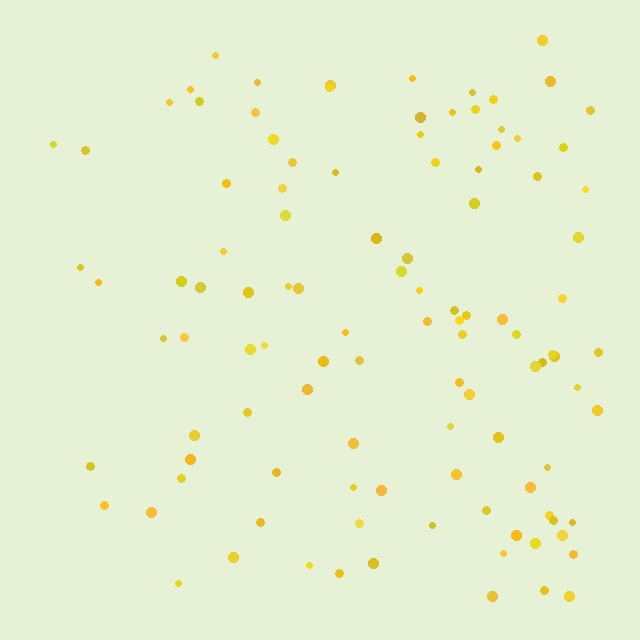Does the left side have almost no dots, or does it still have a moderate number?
Still a moderate number, just noticeably fewer than the right.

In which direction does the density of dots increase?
From left to right, with the right side densest.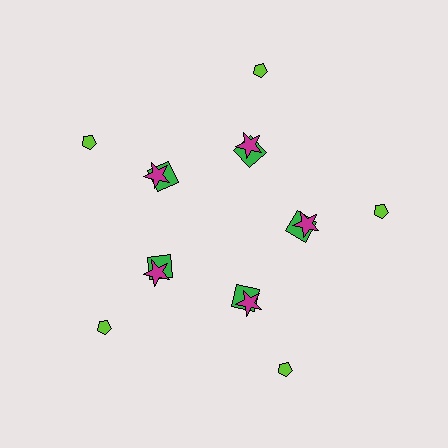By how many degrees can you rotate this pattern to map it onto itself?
The pattern maps onto itself every 72 degrees of rotation.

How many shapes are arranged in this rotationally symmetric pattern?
There are 15 shapes, arranged in 5 groups of 3.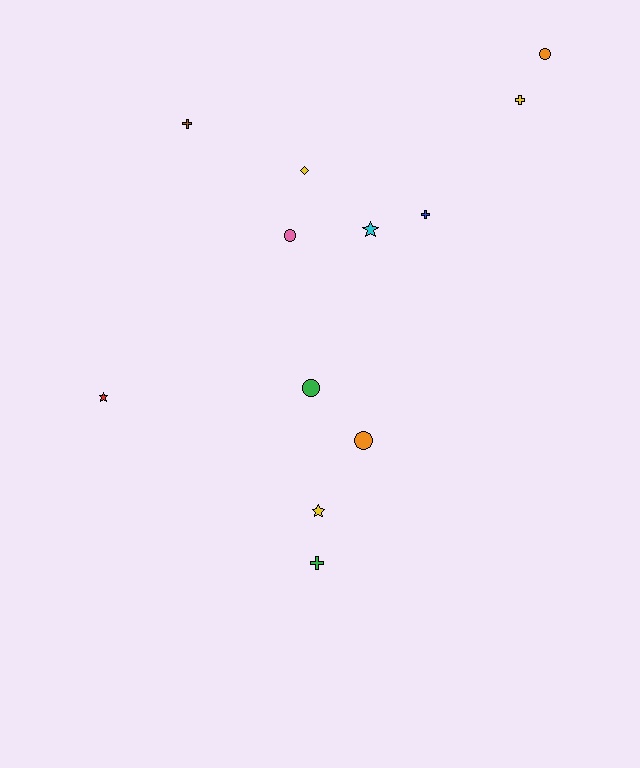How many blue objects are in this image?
There is 1 blue object.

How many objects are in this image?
There are 12 objects.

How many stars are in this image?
There are 3 stars.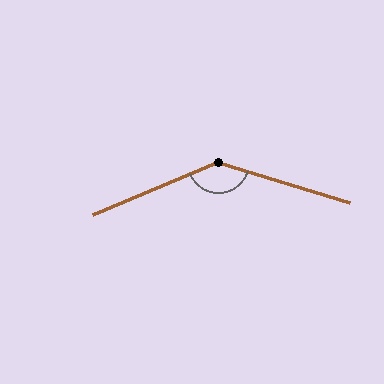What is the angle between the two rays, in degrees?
Approximately 141 degrees.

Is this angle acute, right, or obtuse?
It is obtuse.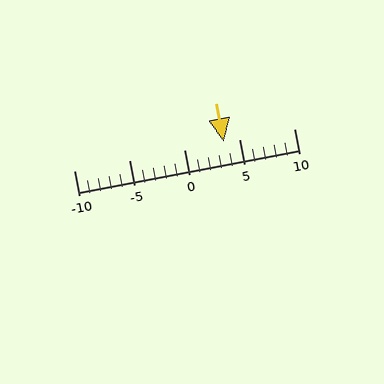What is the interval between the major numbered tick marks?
The major tick marks are spaced 5 units apart.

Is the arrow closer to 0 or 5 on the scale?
The arrow is closer to 5.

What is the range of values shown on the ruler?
The ruler shows values from -10 to 10.